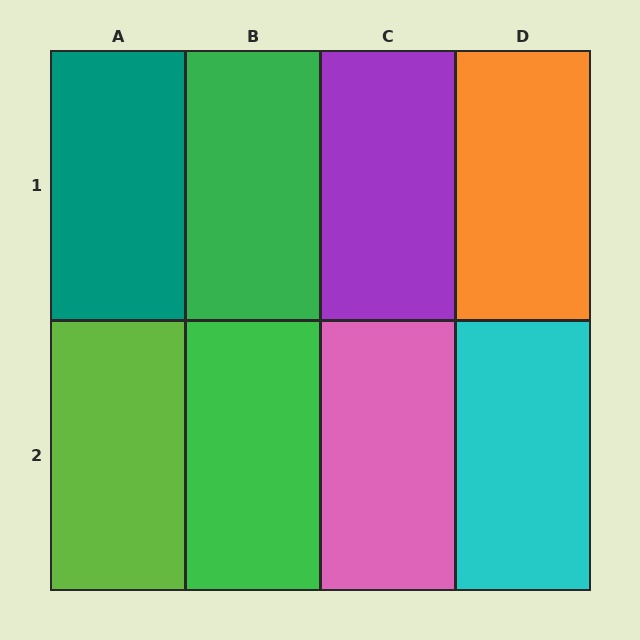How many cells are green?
2 cells are green.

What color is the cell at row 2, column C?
Pink.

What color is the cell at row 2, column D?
Cyan.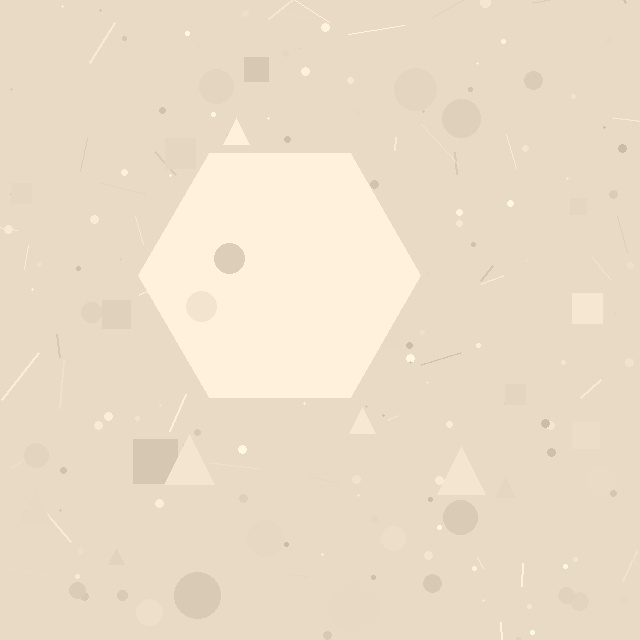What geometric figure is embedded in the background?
A hexagon is embedded in the background.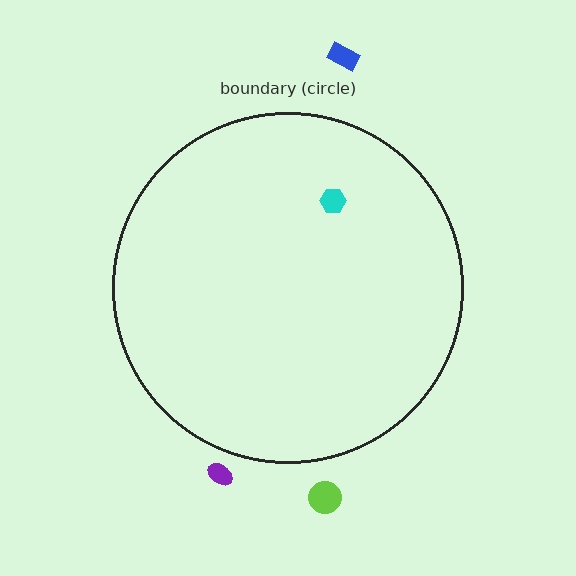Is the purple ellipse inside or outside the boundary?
Outside.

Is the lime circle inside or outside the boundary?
Outside.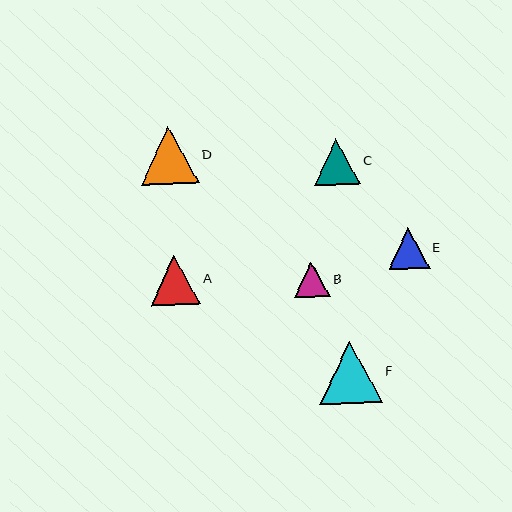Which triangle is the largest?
Triangle F is the largest with a size of approximately 63 pixels.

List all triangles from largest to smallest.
From largest to smallest: F, D, A, C, E, B.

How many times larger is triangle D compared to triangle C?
Triangle D is approximately 1.3 times the size of triangle C.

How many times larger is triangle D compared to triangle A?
Triangle D is approximately 1.2 times the size of triangle A.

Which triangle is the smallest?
Triangle B is the smallest with a size of approximately 36 pixels.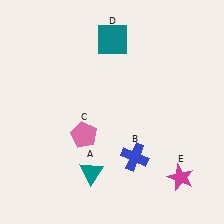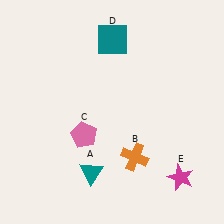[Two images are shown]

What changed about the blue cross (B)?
In Image 1, B is blue. In Image 2, it changed to orange.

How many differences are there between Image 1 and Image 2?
There is 1 difference between the two images.